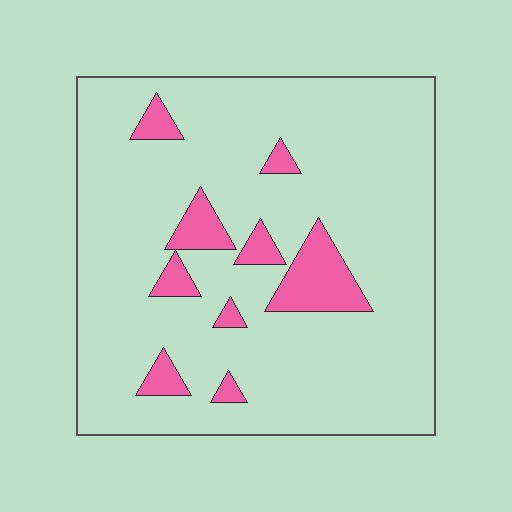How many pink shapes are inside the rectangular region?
9.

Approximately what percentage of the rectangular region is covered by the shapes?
Approximately 10%.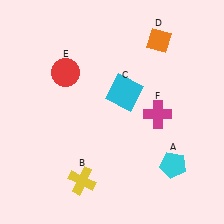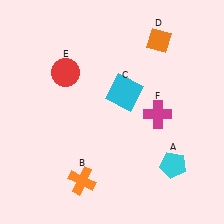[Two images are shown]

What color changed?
The cross (B) changed from yellow in Image 1 to orange in Image 2.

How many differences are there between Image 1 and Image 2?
There is 1 difference between the two images.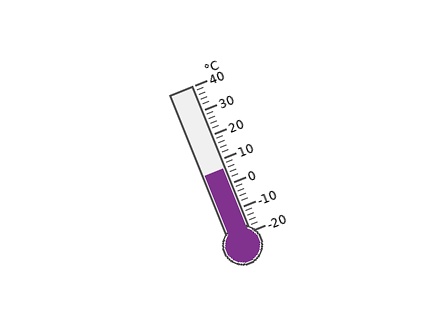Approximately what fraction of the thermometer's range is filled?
The thermometer is filled to approximately 45% of its range.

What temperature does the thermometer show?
The thermometer shows approximately 6°C.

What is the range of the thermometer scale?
The thermometer scale ranges from -20°C to 40°C.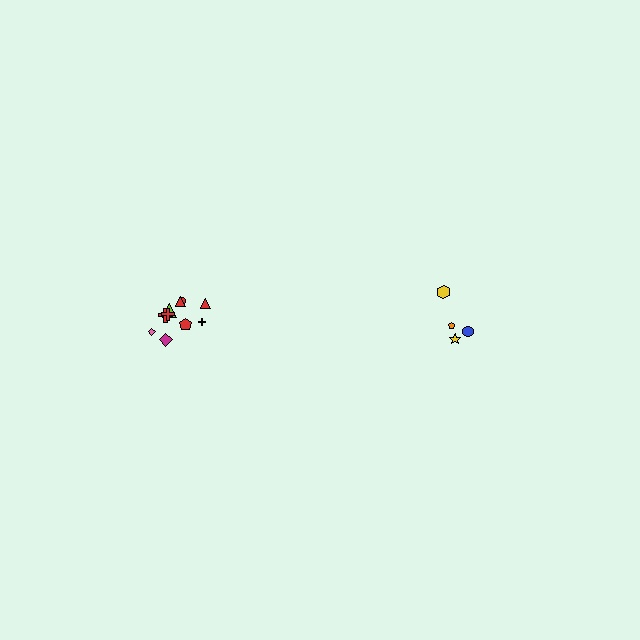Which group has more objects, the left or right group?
The left group.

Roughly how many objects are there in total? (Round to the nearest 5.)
Roughly 15 objects in total.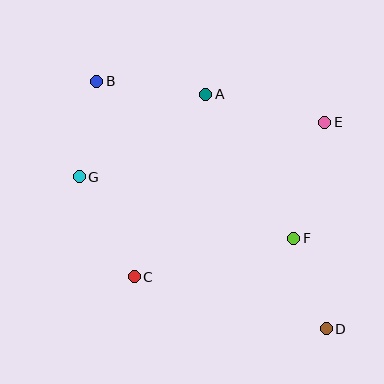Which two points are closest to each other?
Points D and F are closest to each other.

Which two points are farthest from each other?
Points B and D are farthest from each other.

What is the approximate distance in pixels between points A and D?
The distance between A and D is approximately 263 pixels.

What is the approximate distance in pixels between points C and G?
The distance between C and G is approximately 114 pixels.